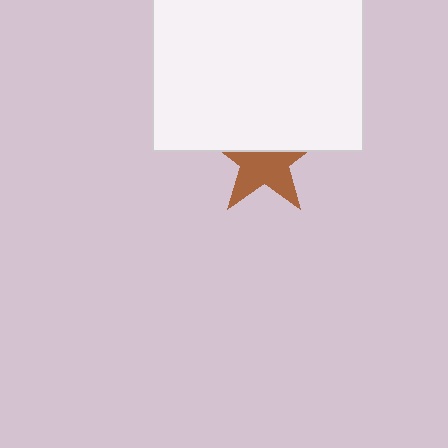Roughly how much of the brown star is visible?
About half of it is visible (roughly 59%).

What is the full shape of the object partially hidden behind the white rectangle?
The partially hidden object is a brown star.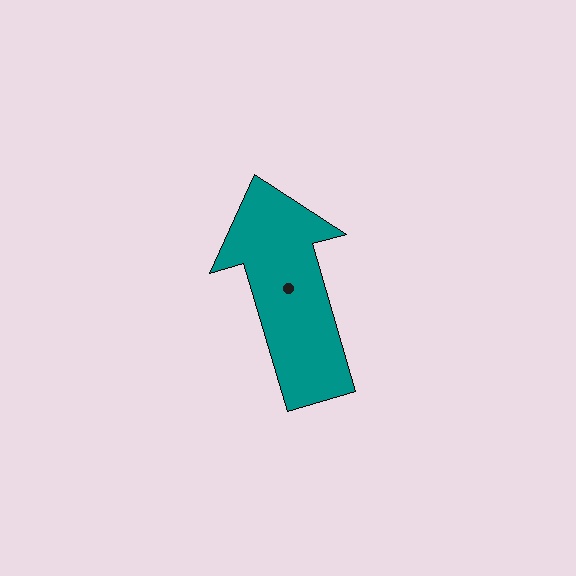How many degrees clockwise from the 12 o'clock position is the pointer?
Approximately 344 degrees.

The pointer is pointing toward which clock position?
Roughly 11 o'clock.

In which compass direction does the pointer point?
North.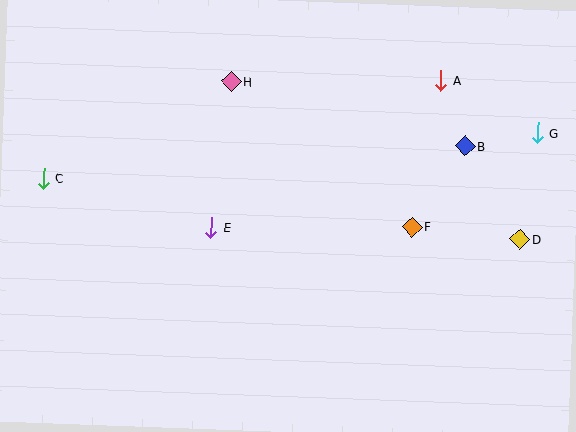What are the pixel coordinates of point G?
Point G is at (537, 133).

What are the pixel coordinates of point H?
Point H is at (231, 82).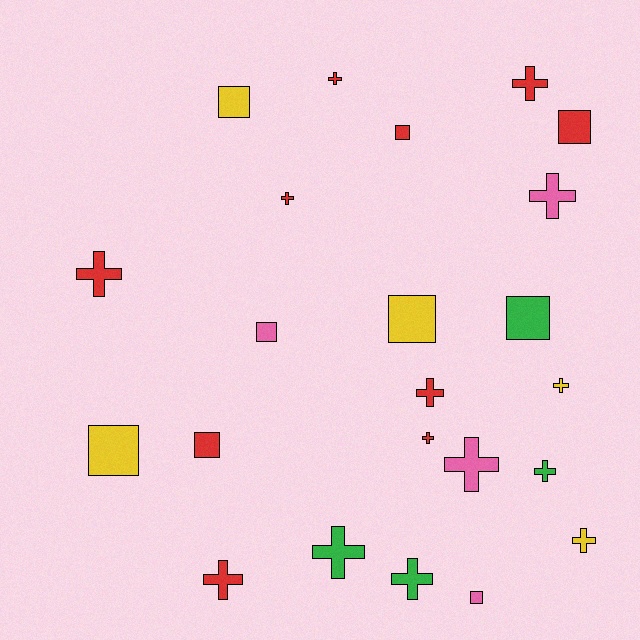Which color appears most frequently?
Red, with 10 objects.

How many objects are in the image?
There are 23 objects.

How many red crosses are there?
There are 7 red crosses.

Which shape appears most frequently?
Cross, with 14 objects.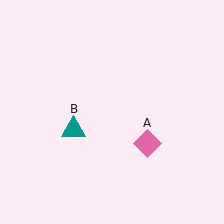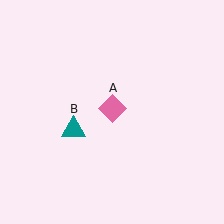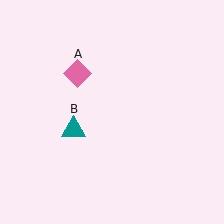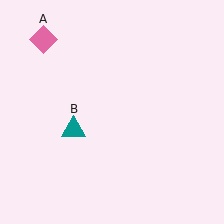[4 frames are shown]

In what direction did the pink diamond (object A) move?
The pink diamond (object A) moved up and to the left.